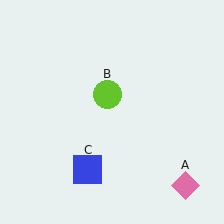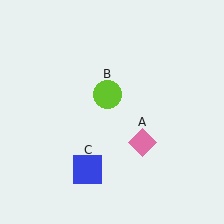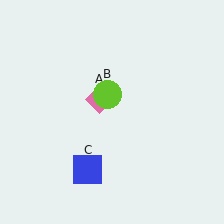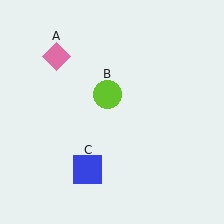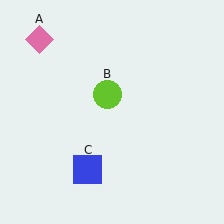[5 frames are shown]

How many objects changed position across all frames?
1 object changed position: pink diamond (object A).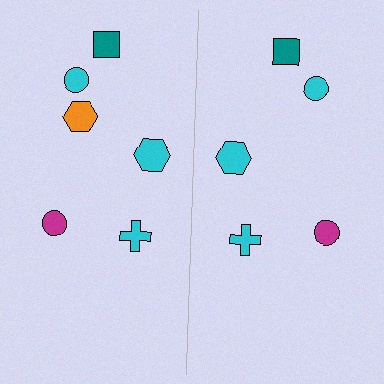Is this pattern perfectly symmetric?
No, the pattern is not perfectly symmetric. A orange hexagon is missing from the right side.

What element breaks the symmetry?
A orange hexagon is missing from the right side.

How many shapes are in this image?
There are 11 shapes in this image.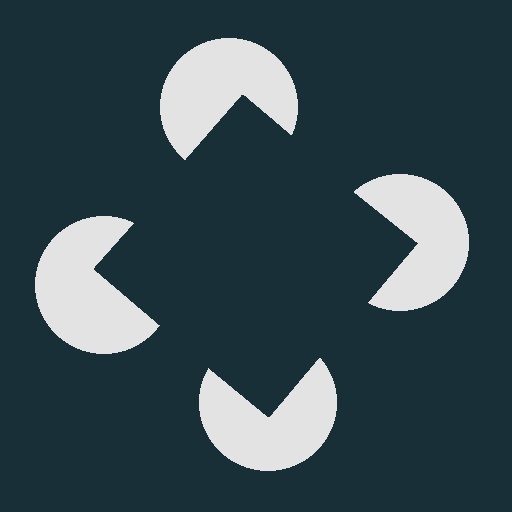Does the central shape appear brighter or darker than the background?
It typically appears slightly darker than the background, even though no actual brightness change is drawn.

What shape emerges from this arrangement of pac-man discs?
An illusory square — its edges are inferred from the aligned wedge cuts in the pac-man discs, not physically drawn.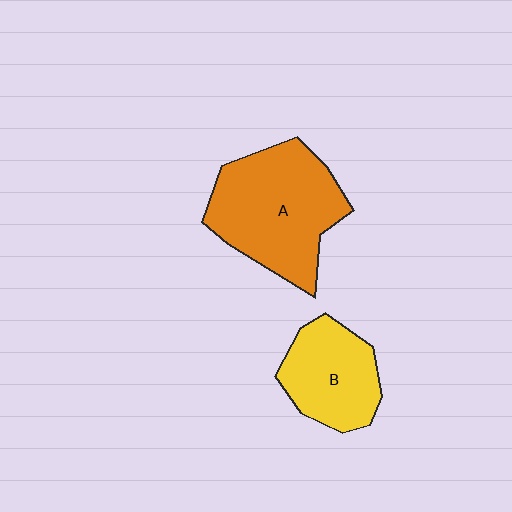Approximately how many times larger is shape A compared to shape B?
Approximately 1.6 times.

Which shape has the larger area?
Shape A (orange).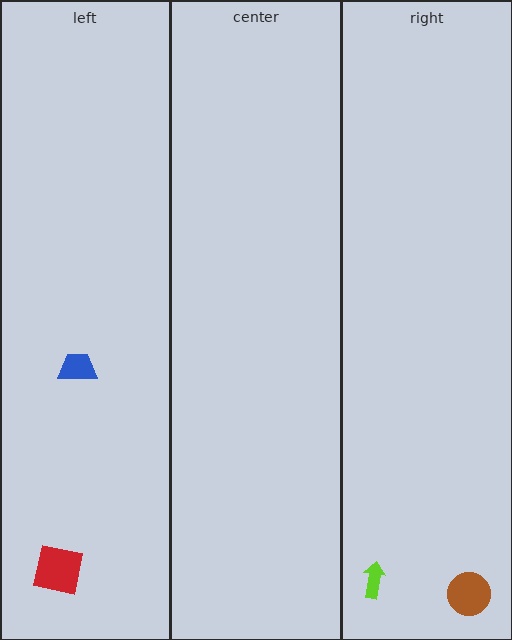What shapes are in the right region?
The lime arrow, the brown circle.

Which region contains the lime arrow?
The right region.